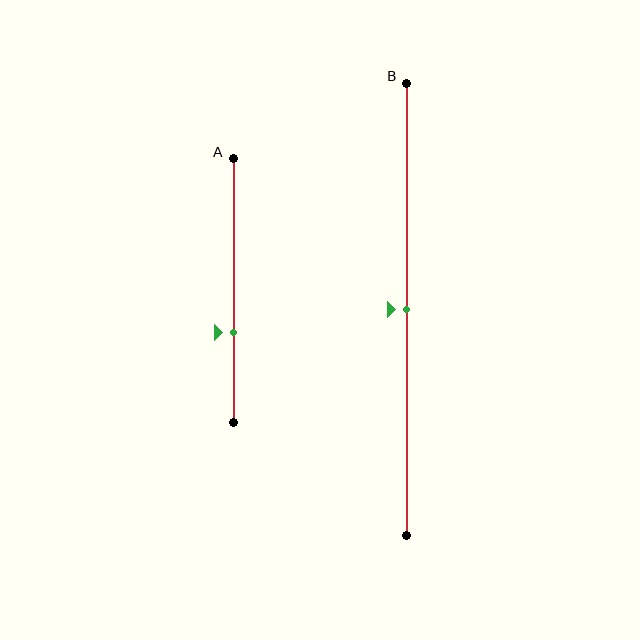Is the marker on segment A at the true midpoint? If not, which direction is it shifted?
No, the marker on segment A is shifted downward by about 16% of the segment length.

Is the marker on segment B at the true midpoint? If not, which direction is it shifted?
Yes, the marker on segment B is at the true midpoint.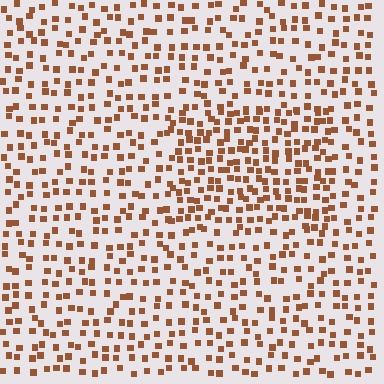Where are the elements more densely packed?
The elements are more densely packed inside the rectangle boundary.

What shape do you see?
I see a rectangle.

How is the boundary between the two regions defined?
The boundary is defined by a change in element density (approximately 1.7x ratio). All elements are the same color, size, and shape.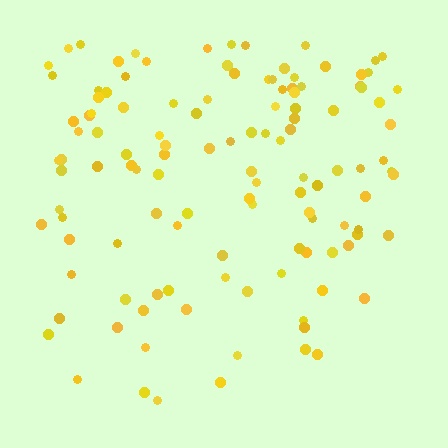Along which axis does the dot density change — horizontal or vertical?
Vertical.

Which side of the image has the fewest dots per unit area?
The bottom.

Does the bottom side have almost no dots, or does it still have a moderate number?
Still a moderate number, just noticeably fewer than the top.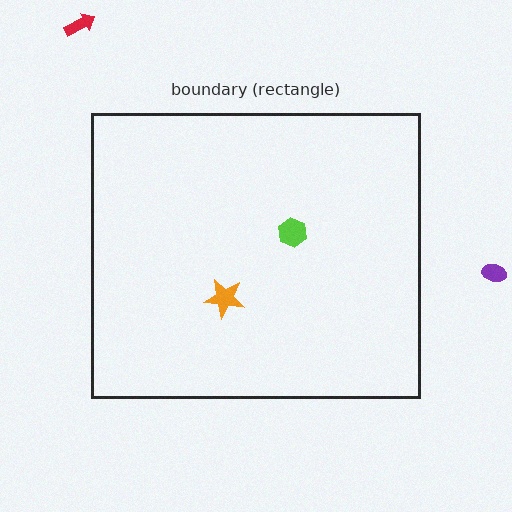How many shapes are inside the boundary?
2 inside, 2 outside.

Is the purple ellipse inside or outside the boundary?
Outside.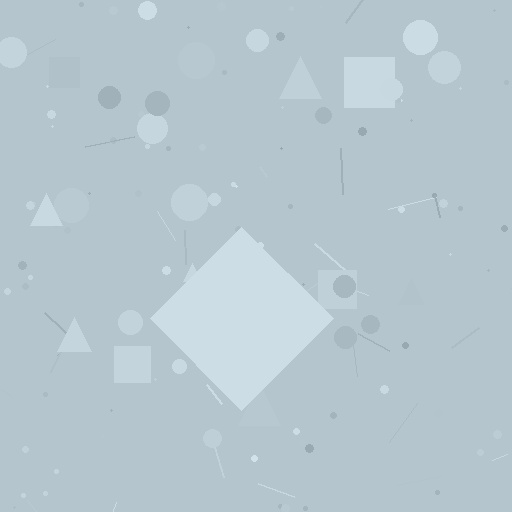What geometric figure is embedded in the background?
A diamond is embedded in the background.